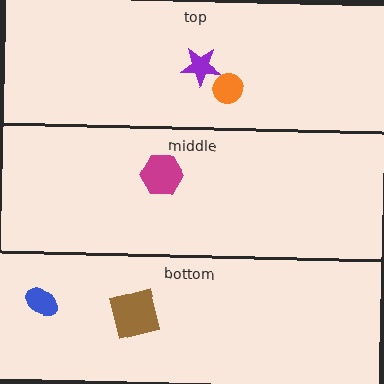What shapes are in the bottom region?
The brown square, the blue ellipse.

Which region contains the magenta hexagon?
The middle region.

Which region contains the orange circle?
The top region.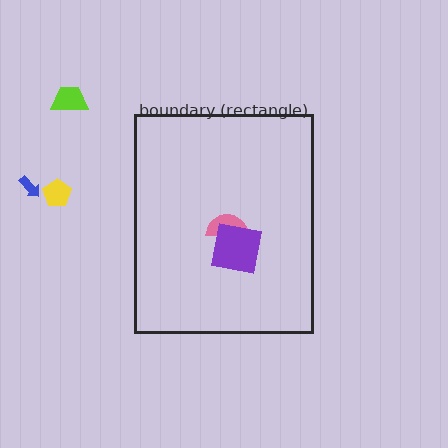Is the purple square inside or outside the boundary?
Inside.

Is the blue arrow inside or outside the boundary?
Outside.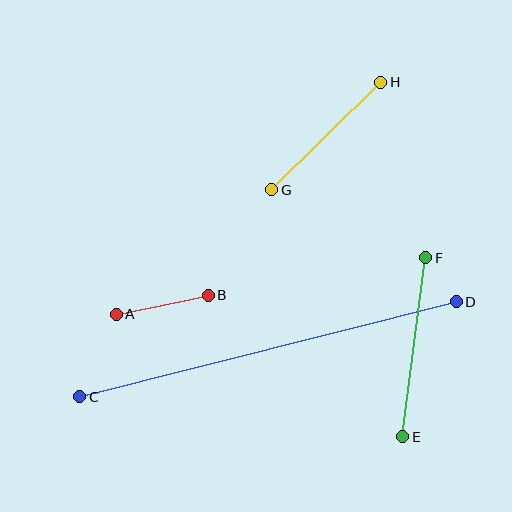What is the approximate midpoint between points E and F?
The midpoint is at approximately (414, 347) pixels.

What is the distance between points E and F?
The distance is approximately 181 pixels.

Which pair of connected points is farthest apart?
Points C and D are farthest apart.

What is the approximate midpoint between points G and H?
The midpoint is at approximately (326, 136) pixels.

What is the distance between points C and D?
The distance is approximately 388 pixels.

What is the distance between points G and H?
The distance is approximately 153 pixels.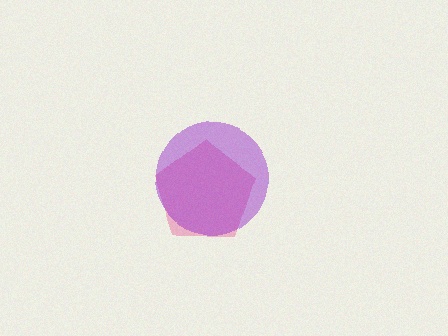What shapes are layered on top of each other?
The layered shapes are: a pink pentagon, a purple circle.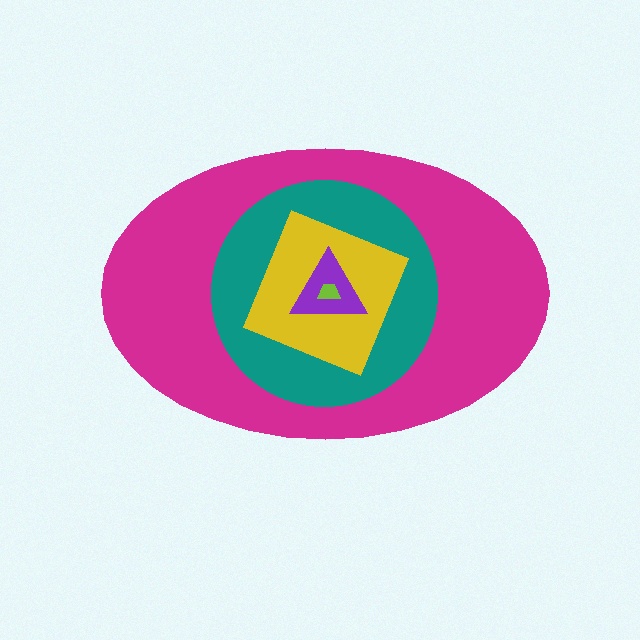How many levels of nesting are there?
5.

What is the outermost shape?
The magenta ellipse.